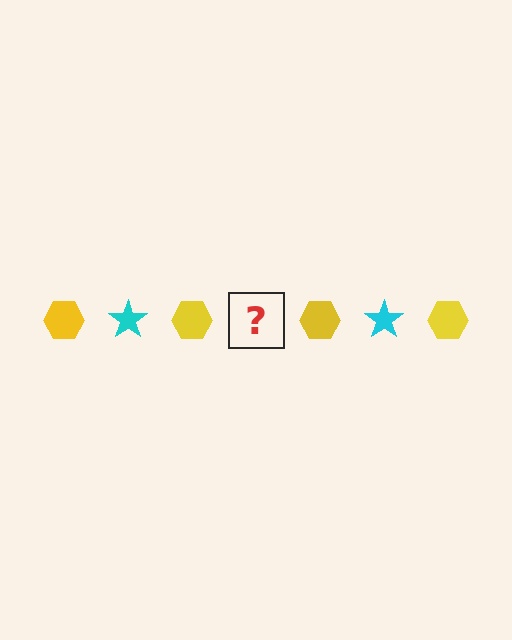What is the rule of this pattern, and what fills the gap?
The rule is that the pattern alternates between yellow hexagon and cyan star. The gap should be filled with a cyan star.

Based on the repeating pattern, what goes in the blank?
The blank should be a cyan star.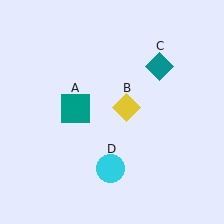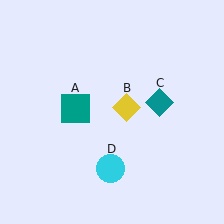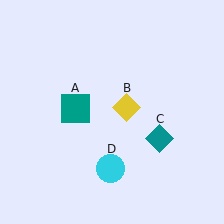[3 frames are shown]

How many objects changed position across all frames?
1 object changed position: teal diamond (object C).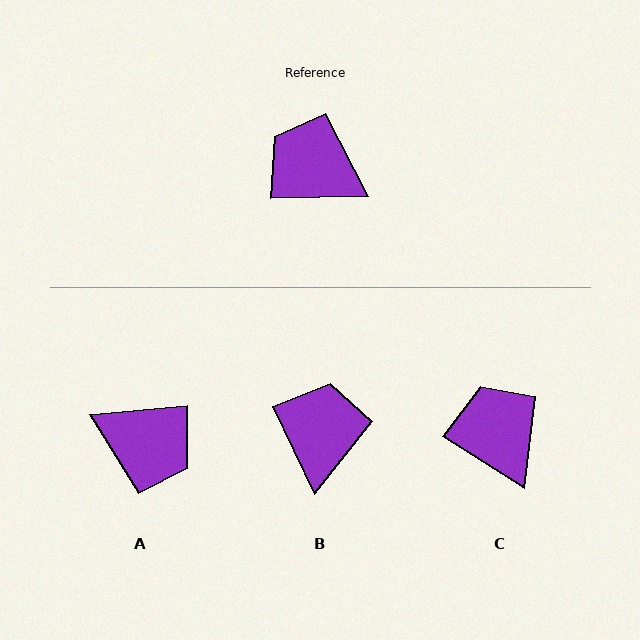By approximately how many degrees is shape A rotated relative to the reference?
Approximately 176 degrees clockwise.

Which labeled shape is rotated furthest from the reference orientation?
A, about 176 degrees away.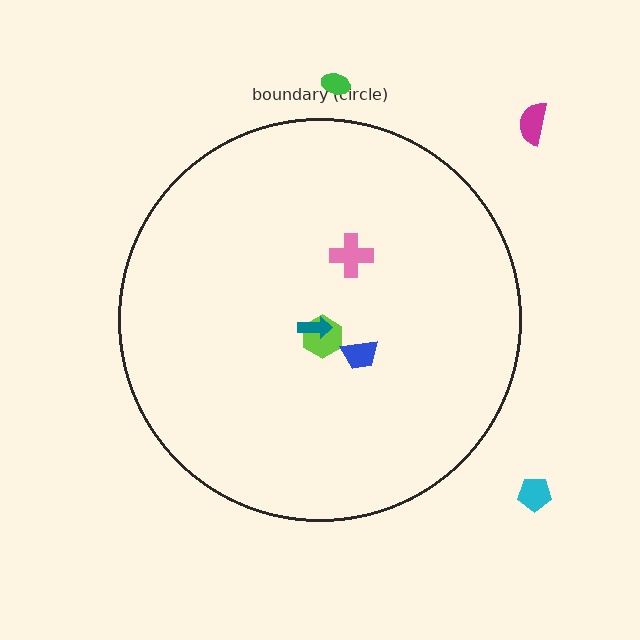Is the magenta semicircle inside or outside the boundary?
Outside.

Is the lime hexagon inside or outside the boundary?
Inside.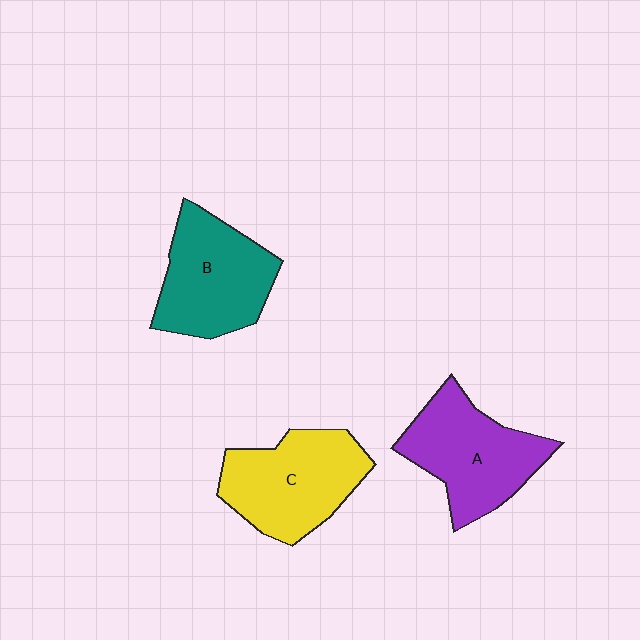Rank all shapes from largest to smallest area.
From largest to smallest: C (yellow), A (purple), B (teal).